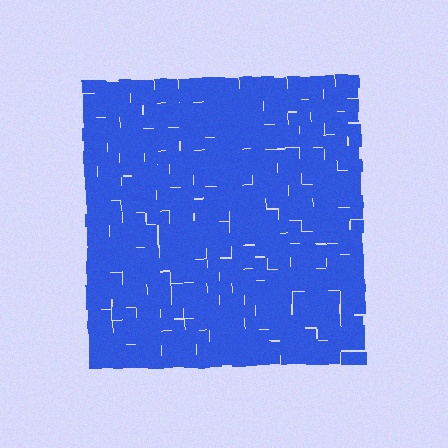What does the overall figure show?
The overall figure shows a square.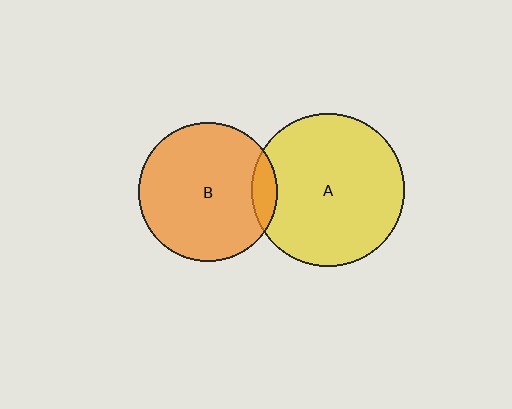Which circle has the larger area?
Circle A (yellow).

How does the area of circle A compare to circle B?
Approximately 1.2 times.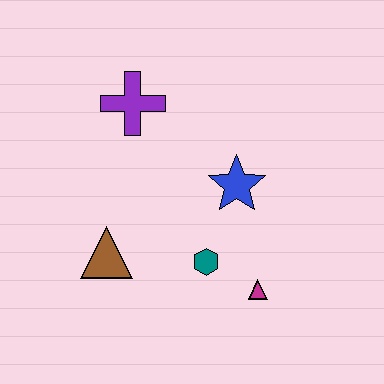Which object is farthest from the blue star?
The brown triangle is farthest from the blue star.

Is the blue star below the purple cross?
Yes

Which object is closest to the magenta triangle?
The teal hexagon is closest to the magenta triangle.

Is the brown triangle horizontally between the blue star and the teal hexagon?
No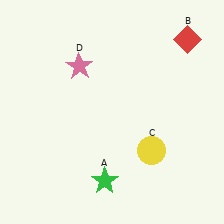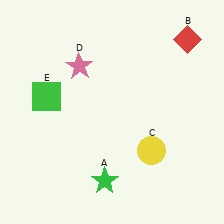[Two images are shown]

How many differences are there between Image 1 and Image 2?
There is 1 difference between the two images.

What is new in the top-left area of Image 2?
A green square (E) was added in the top-left area of Image 2.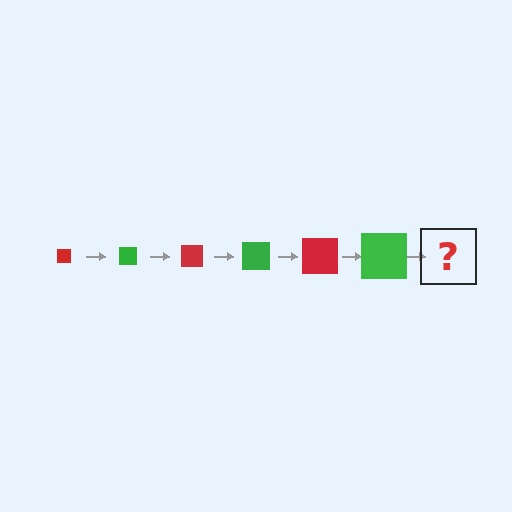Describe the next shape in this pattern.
It should be a red square, larger than the previous one.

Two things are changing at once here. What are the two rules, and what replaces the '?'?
The two rules are that the square grows larger each step and the color cycles through red and green. The '?' should be a red square, larger than the previous one.